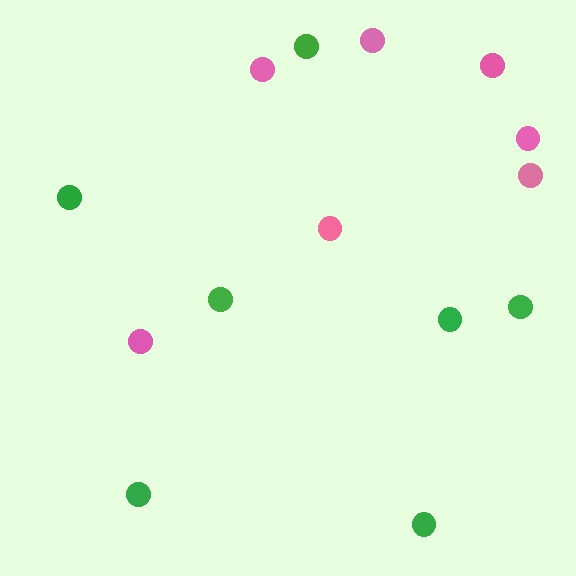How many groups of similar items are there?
There are 2 groups: one group of green circles (7) and one group of pink circles (7).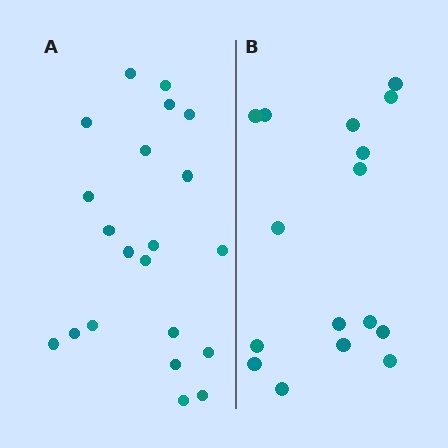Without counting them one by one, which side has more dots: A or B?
Region A (the left region) has more dots.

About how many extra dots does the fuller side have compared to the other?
Region A has about 5 more dots than region B.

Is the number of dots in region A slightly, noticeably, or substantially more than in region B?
Region A has noticeably more, but not dramatically so. The ratio is roughly 1.3 to 1.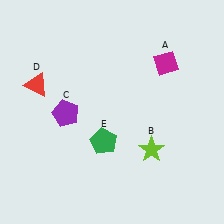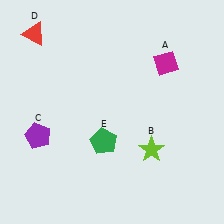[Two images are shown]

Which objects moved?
The objects that moved are: the purple pentagon (C), the red triangle (D).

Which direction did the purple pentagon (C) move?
The purple pentagon (C) moved left.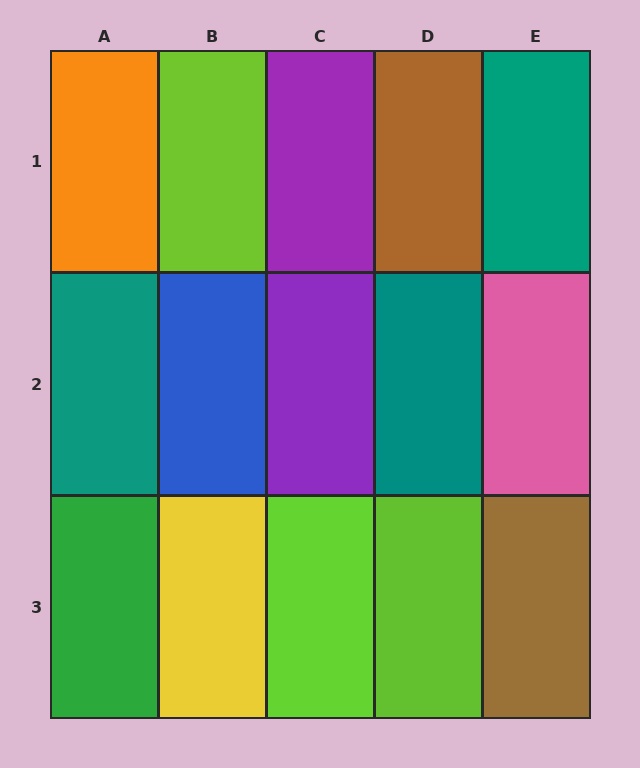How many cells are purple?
2 cells are purple.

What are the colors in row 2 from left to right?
Teal, blue, purple, teal, pink.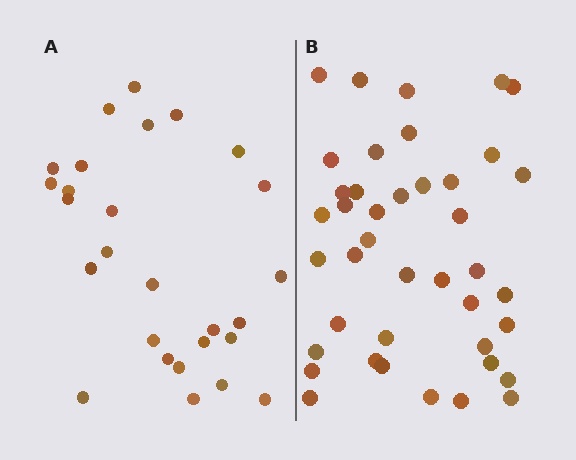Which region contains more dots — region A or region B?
Region B (the right region) has more dots.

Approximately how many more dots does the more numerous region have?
Region B has approximately 15 more dots than region A.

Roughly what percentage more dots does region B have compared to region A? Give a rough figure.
About 50% more.